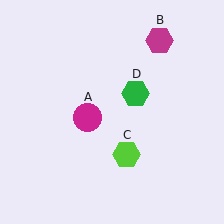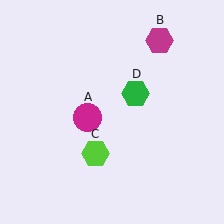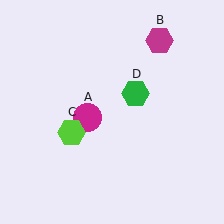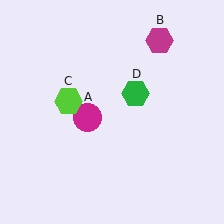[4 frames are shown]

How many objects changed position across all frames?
1 object changed position: lime hexagon (object C).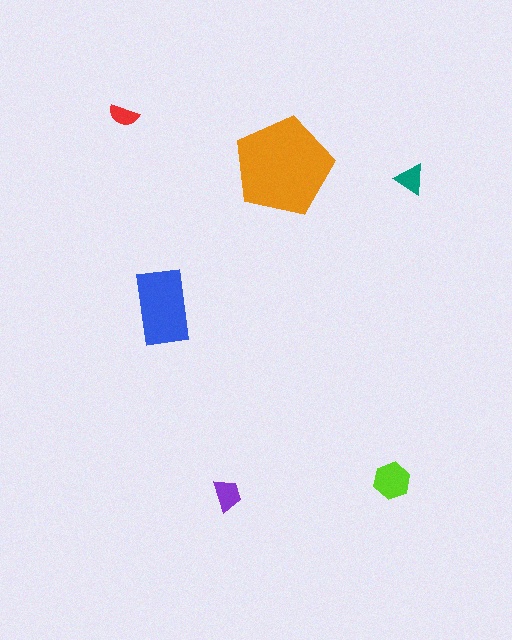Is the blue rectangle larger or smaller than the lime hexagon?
Larger.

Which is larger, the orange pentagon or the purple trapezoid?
The orange pentagon.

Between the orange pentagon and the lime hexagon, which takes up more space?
The orange pentagon.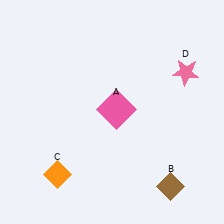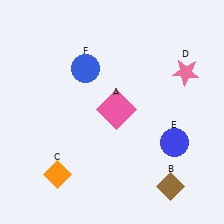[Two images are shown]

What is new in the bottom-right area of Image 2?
A blue circle (E) was added in the bottom-right area of Image 2.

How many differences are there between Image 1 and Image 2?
There are 2 differences between the two images.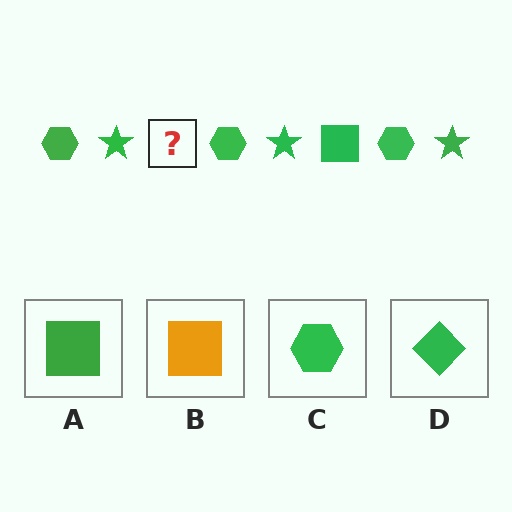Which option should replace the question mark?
Option A.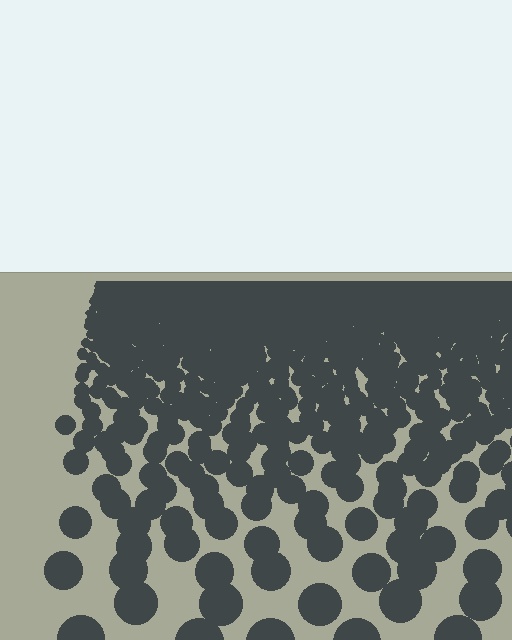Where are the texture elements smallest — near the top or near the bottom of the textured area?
Near the top.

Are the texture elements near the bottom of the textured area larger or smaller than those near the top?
Larger. Near the bottom, elements are closer to the viewer and appear at a bigger on-screen size.